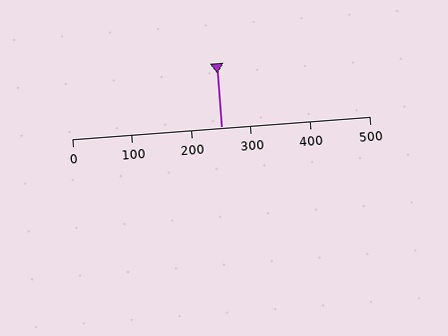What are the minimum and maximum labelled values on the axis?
The axis runs from 0 to 500.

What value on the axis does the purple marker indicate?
The marker indicates approximately 250.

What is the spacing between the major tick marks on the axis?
The major ticks are spaced 100 apart.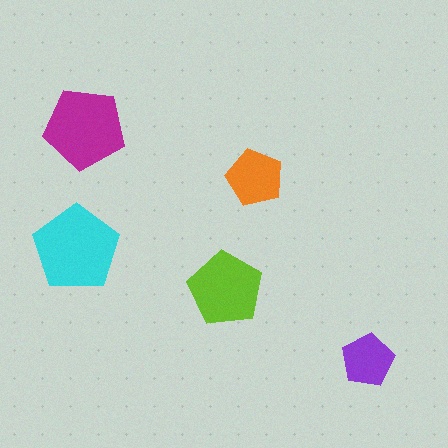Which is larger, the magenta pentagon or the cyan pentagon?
The cyan one.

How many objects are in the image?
There are 5 objects in the image.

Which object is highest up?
The magenta pentagon is topmost.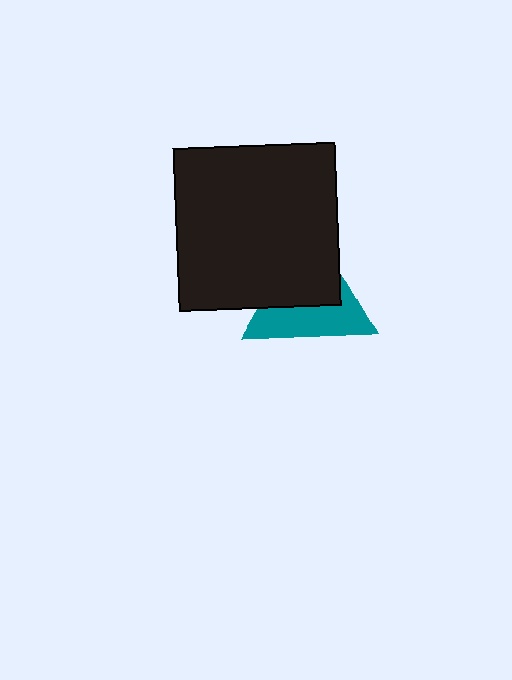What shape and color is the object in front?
The object in front is a black square.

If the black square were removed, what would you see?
You would see the complete teal triangle.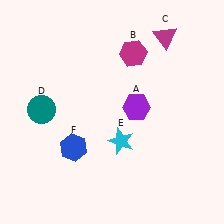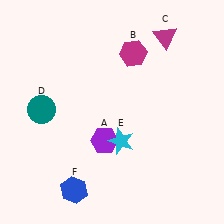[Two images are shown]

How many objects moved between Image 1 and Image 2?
2 objects moved between the two images.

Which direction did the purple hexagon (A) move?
The purple hexagon (A) moved down.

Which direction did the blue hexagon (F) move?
The blue hexagon (F) moved down.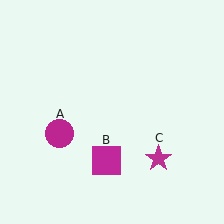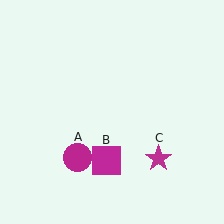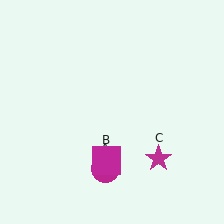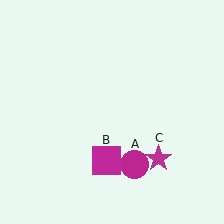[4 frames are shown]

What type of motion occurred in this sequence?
The magenta circle (object A) rotated counterclockwise around the center of the scene.